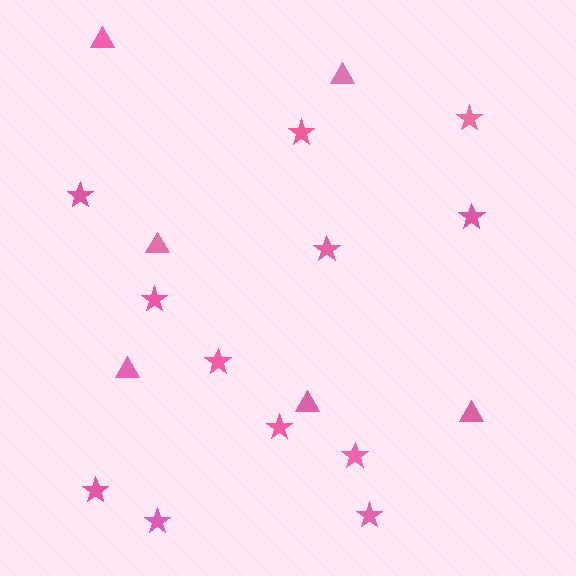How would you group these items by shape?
There are 2 groups: one group of triangles (6) and one group of stars (12).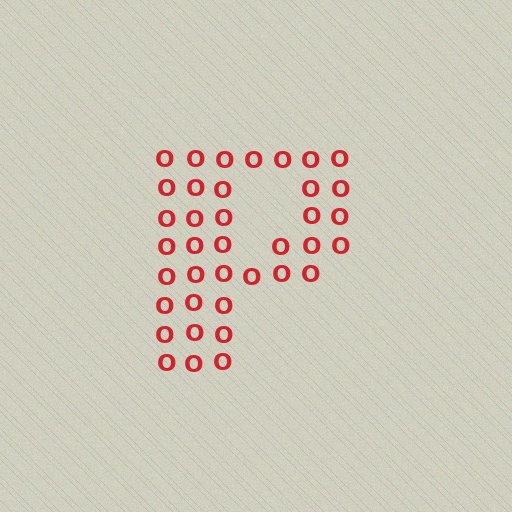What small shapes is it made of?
It is made of small letter O's.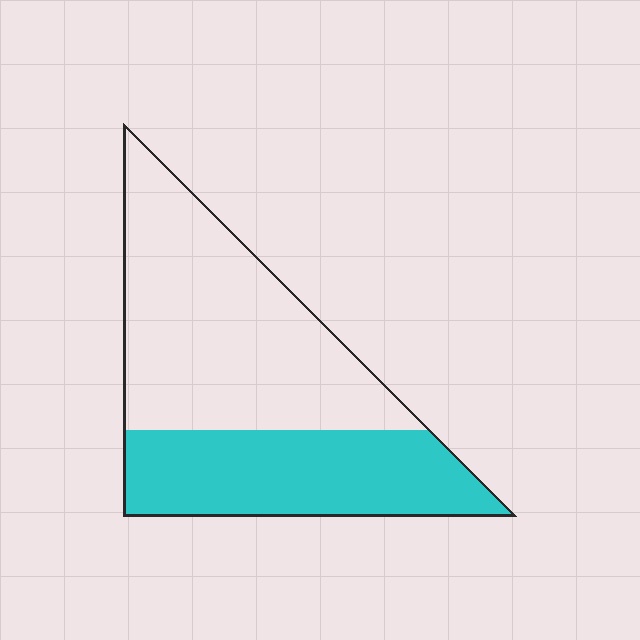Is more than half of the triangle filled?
No.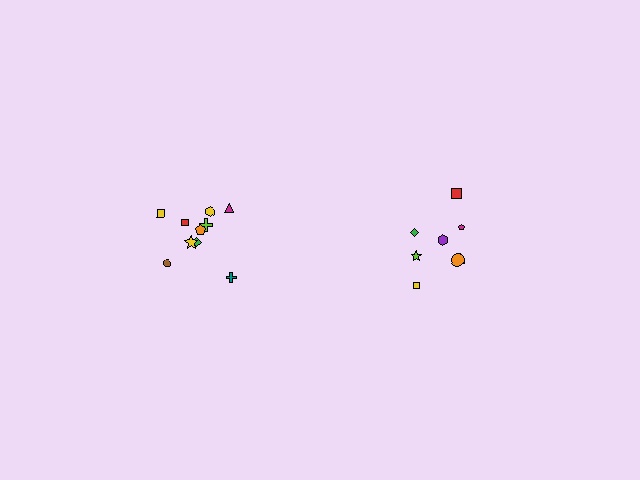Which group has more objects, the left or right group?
The left group.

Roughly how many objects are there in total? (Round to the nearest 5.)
Roughly 20 objects in total.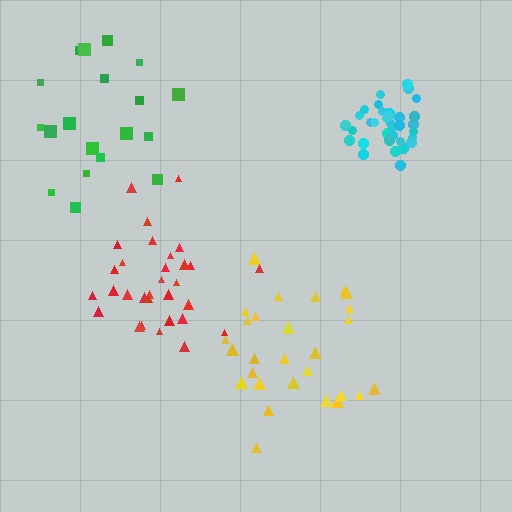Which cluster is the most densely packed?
Cyan.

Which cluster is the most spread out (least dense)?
Green.